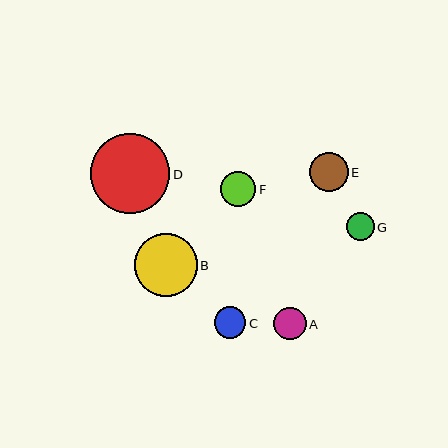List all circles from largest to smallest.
From largest to smallest: D, B, E, F, A, C, G.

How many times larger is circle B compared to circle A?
Circle B is approximately 2.0 times the size of circle A.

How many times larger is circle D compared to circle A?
Circle D is approximately 2.5 times the size of circle A.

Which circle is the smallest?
Circle G is the smallest with a size of approximately 28 pixels.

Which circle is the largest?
Circle D is the largest with a size of approximately 80 pixels.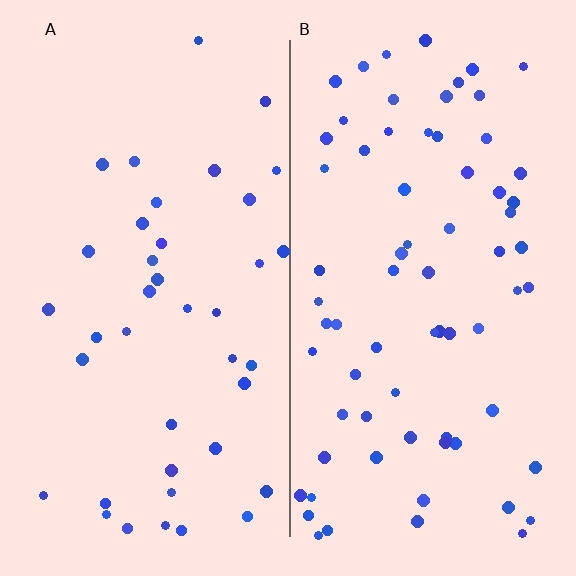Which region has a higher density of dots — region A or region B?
B (the right).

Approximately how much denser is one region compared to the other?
Approximately 1.8× — region B over region A.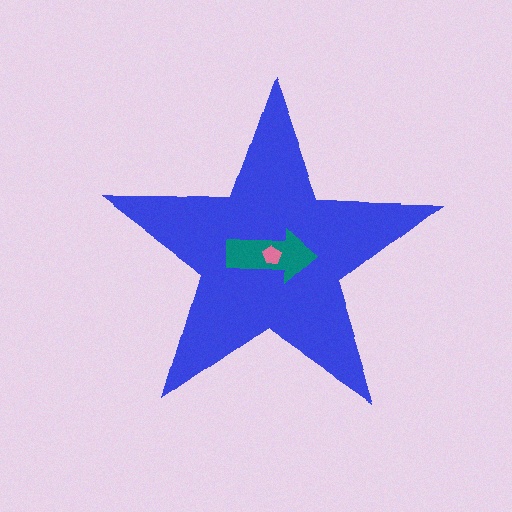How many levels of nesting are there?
3.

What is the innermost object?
The pink pentagon.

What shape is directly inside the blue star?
The teal arrow.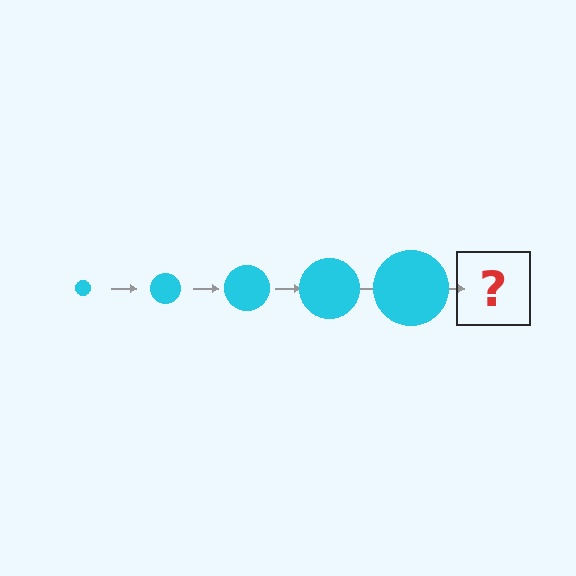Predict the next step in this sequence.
The next step is a cyan circle, larger than the previous one.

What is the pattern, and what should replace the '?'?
The pattern is that the circle gets progressively larger each step. The '?' should be a cyan circle, larger than the previous one.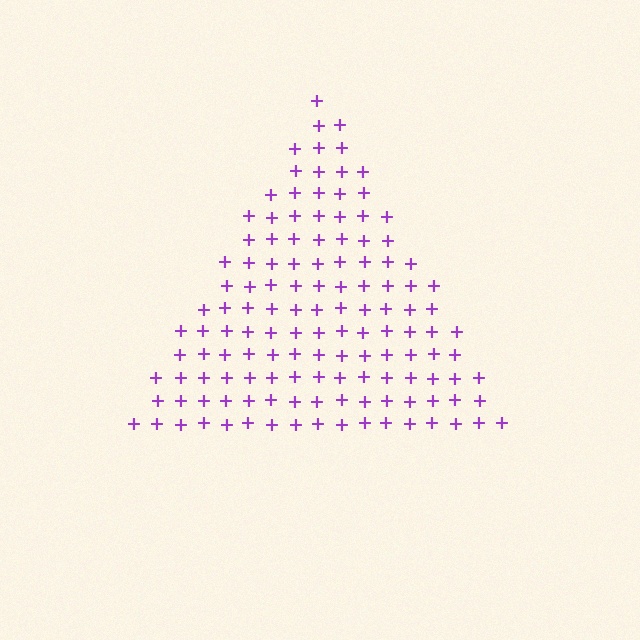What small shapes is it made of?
It is made of small plus signs.